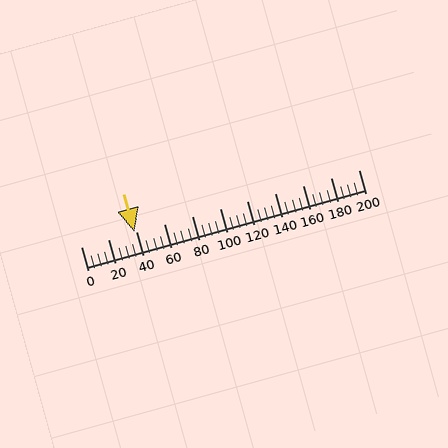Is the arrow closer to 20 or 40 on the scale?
The arrow is closer to 40.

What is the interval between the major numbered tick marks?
The major tick marks are spaced 20 units apart.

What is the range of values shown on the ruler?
The ruler shows values from 0 to 200.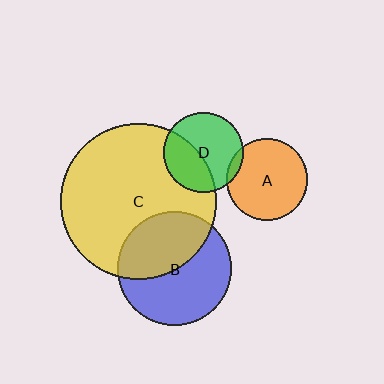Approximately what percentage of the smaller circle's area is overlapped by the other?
Approximately 5%.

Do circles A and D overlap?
Yes.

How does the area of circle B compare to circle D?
Approximately 2.1 times.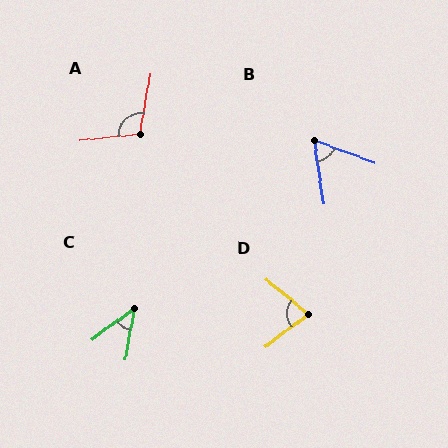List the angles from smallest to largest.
C (44°), B (61°), D (76°), A (106°).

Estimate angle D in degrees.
Approximately 76 degrees.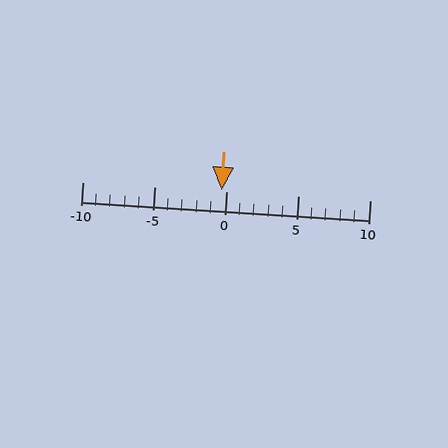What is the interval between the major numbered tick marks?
The major tick marks are spaced 5 units apart.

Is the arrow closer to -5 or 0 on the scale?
The arrow is closer to 0.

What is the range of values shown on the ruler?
The ruler shows values from -10 to 10.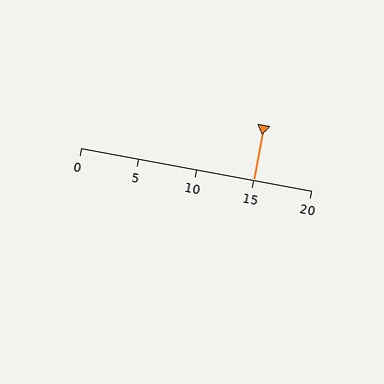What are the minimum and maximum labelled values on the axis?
The axis runs from 0 to 20.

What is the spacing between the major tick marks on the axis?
The major ticks are spaced 5 apart.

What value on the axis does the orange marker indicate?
The marker indicates approximately 15.